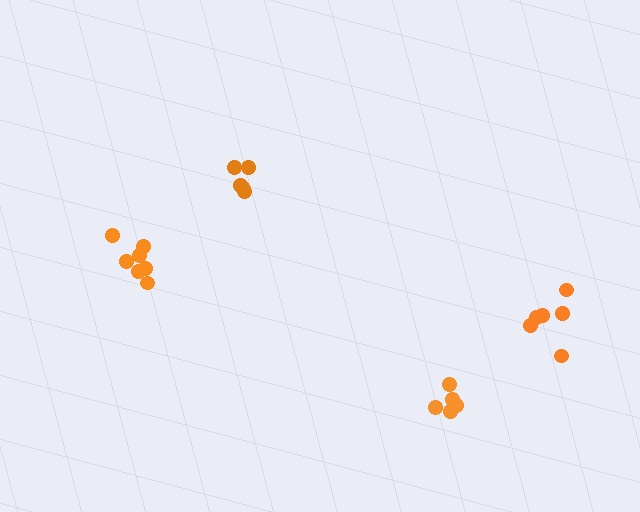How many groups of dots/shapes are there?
There are 4 groups.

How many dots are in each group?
Group 1: 7 dots, Group 2: 5 dots, Group 3: 6 dots, Group 4: 5 dots (23 total).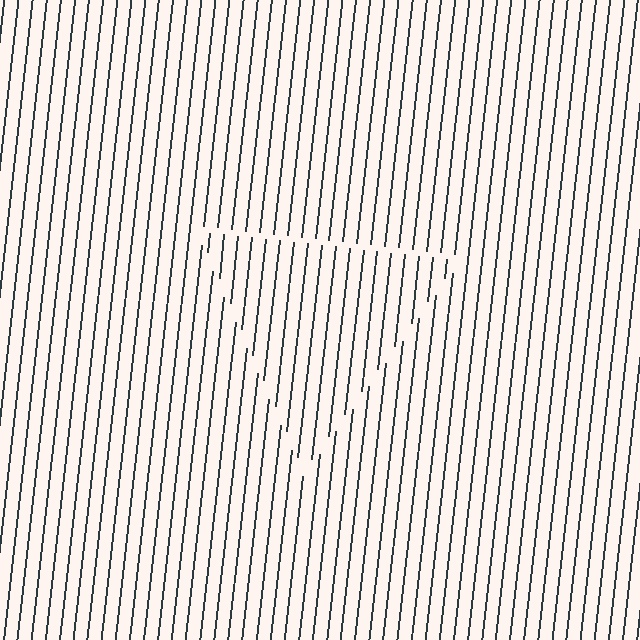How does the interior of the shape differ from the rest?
The interior of the shape contains the same grating, shifted by half a period — the contour is defined by the phase discontinuity where line-ends from the inner and outer gratings abut.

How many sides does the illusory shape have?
3 sides — the line-ends trace a triangle.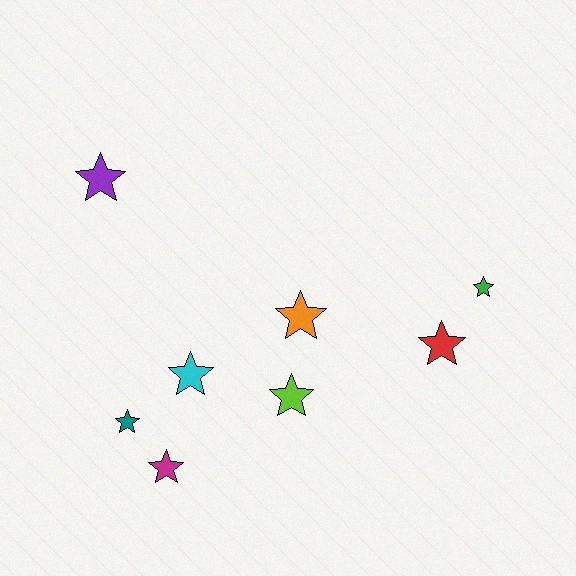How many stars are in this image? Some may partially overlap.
There are 8 stars.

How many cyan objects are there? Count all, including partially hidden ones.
There is 1 cyan object.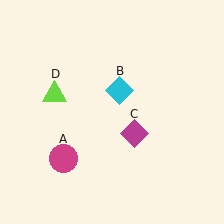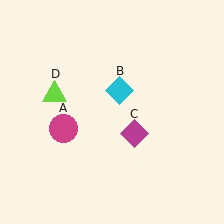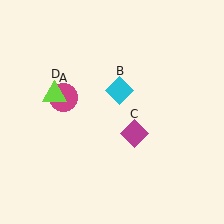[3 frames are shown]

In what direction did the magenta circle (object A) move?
The magenta circle (object A) moved up.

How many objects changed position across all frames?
1 object changed position: magenta circle (object A).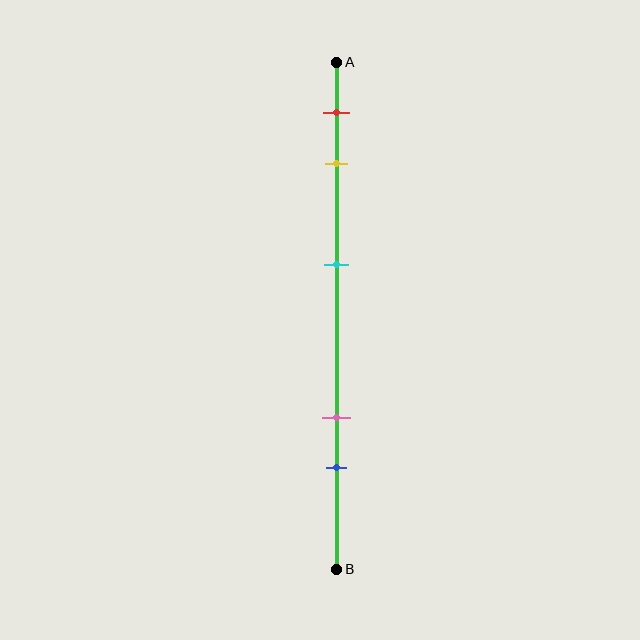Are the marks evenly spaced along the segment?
No, the marks are not evenly spaced.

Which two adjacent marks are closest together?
The red and yellow marks are the closest adjacent pair.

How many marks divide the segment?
There are 5 marks dividing the segment.